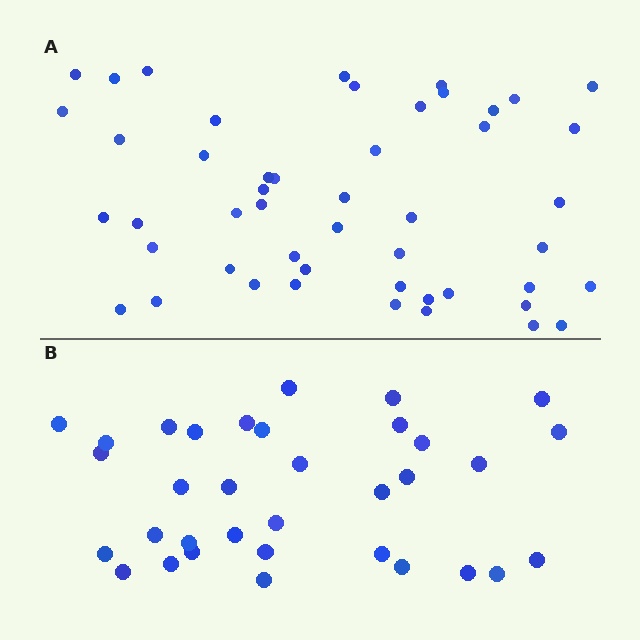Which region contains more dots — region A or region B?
Region A (the top region) has more dots.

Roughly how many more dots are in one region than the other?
Region A has approximately 15 more dots than region B.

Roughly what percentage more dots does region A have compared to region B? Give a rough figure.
About 45% more.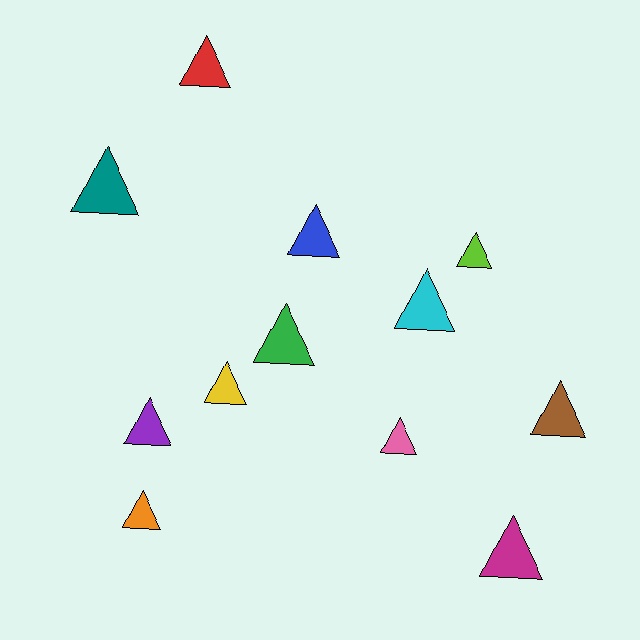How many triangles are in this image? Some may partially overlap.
There are 12 triangles.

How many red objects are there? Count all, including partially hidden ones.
There is 1 red object.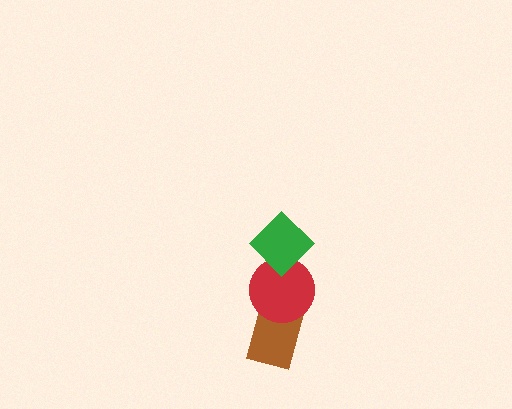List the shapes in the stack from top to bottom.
From top to bottom: the green diamond, the red circle, the brown rectangle.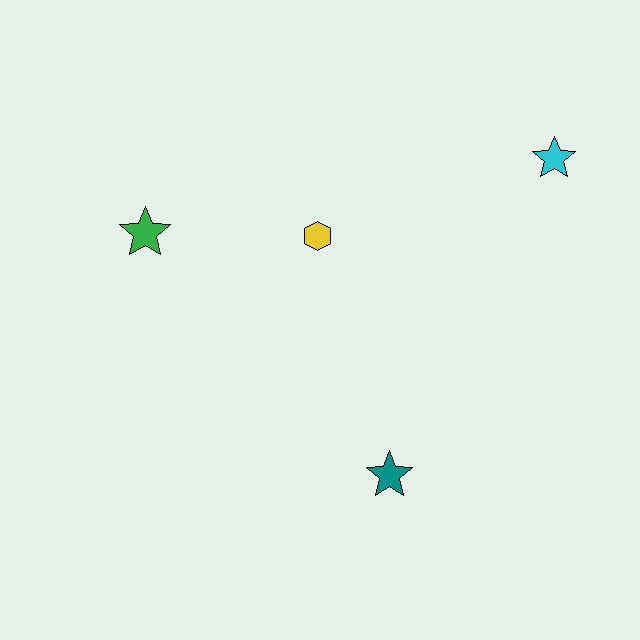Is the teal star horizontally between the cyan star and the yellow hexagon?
Yes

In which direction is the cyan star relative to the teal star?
The cyan star is above the teal star.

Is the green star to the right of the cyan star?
No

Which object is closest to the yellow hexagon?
The green star is closest to the yellow hexagon.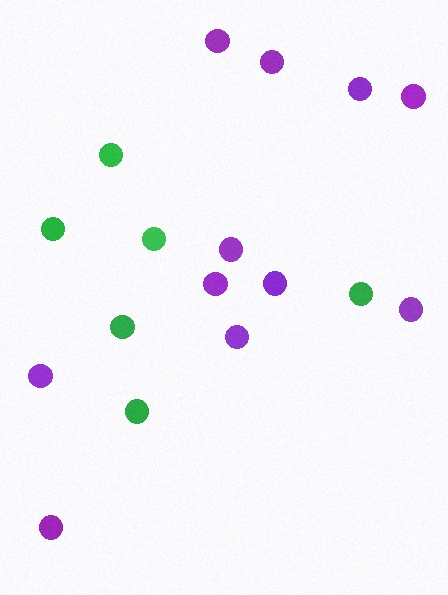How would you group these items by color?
There are 2 groups: one group of purple circles (11) and one group of green circles (6).